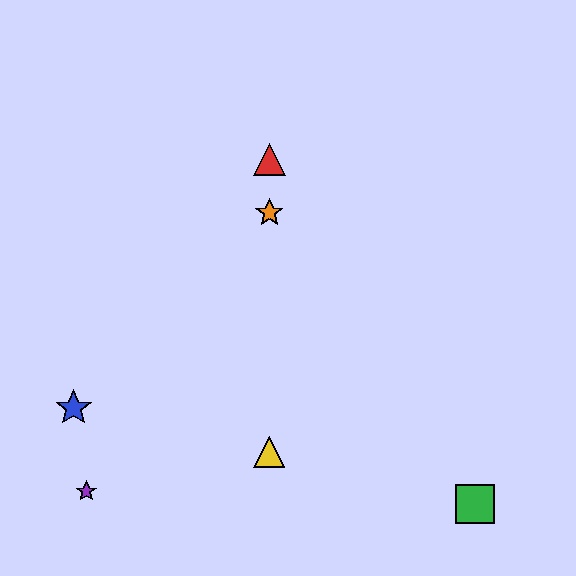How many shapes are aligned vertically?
3 shapes (the red triangle, the yellow triangle, the orange star) are aligned vertically.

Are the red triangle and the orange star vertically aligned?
Yes, both are at x≈269.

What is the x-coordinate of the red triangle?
The red triangle is at x≈269.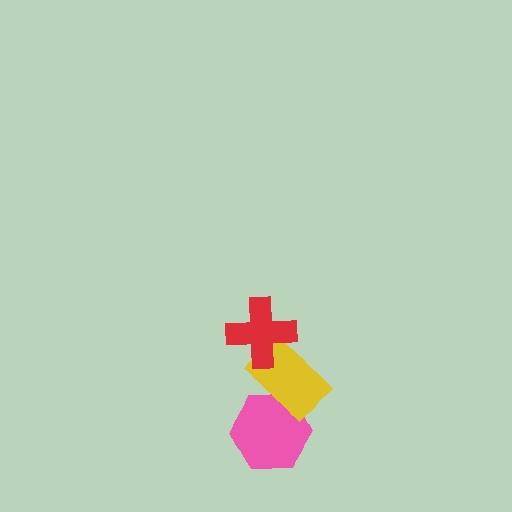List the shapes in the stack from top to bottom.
From top to bottom: the red cross, the yellow rectangle, the pink hexagon.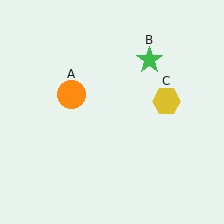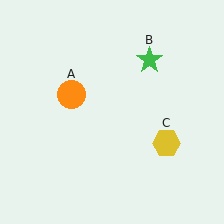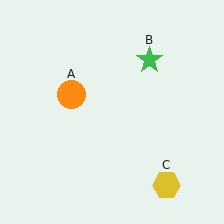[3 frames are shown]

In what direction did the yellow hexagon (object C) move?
The yellow hexagon (object C) moved down.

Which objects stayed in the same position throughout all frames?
Orange circle (object A) and green star (object B) remained stationary.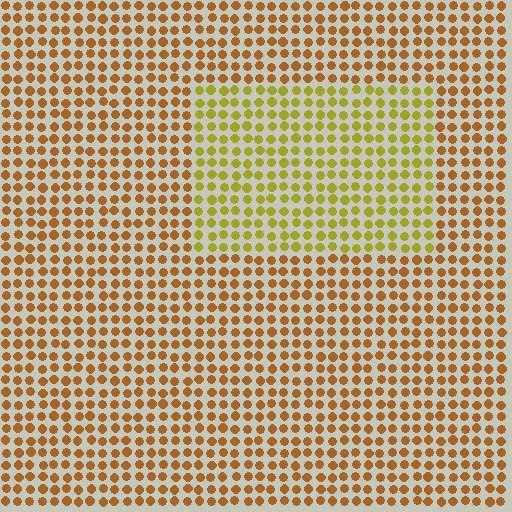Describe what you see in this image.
The image is filled with small brown elements in a uniform arrangement. A rectangle-shaped region is visible where the elements are tinted to a slightly different hue, forming a subtle color boundary.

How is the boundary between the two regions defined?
The boundary is defined purely by a slight shift in hue (about 34 degrees). Spacing, size, and orientation are identical on both sides.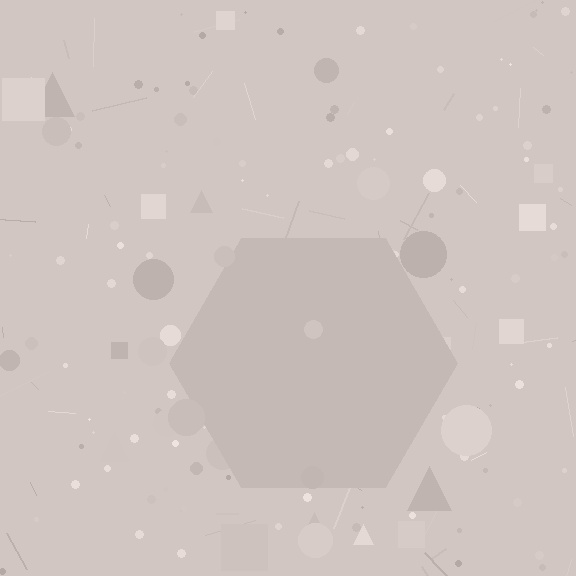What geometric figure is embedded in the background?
A hexagon is embedded in the background.